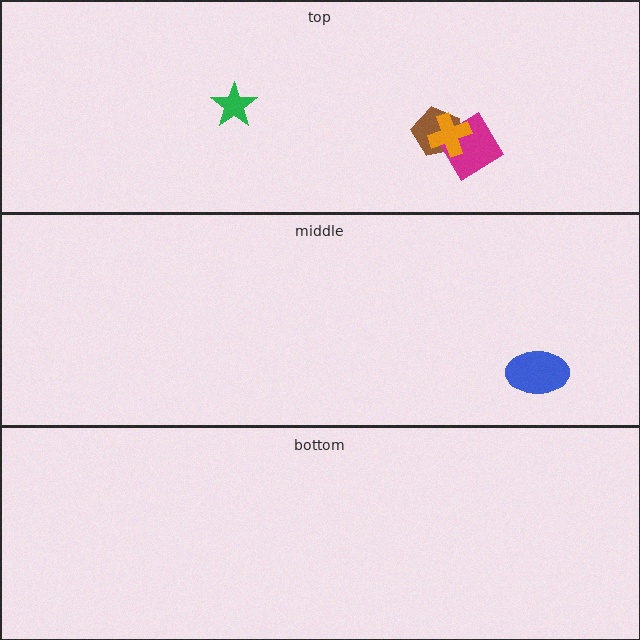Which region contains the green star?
The top region.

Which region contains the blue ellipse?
The middle region.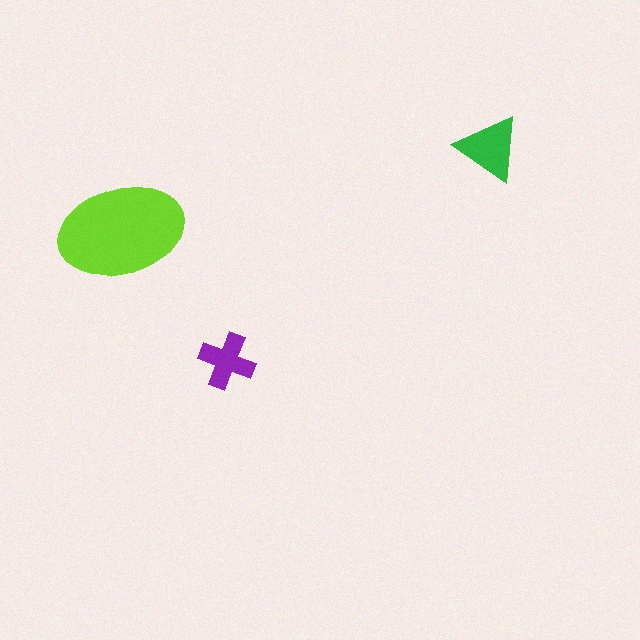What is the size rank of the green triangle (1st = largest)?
2nd.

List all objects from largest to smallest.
The lime ellipse, the green triangle, the purple cross.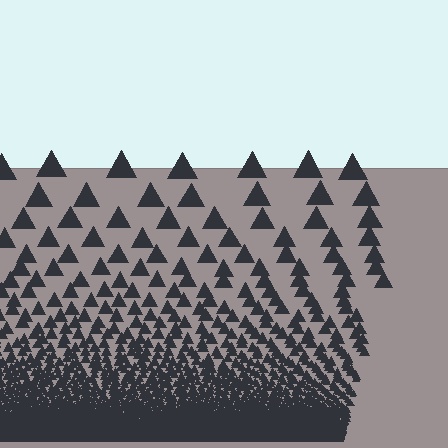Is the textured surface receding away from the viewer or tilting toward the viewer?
The surface appears to tilt toward the viewer. Texture elements get larger and sparser toward the top.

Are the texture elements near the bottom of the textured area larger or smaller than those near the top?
Smaller. The gradient is inverted — elements near the bottom are smaller and denser.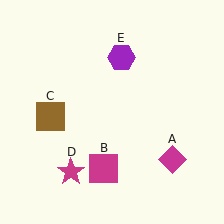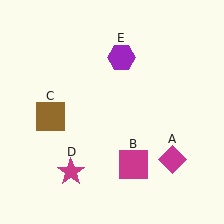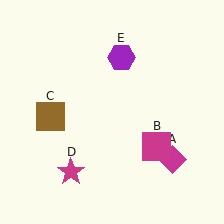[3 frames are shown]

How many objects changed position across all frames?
1 object changed position: magenta square (object B).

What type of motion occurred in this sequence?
The magenta square (object B) rotated counterclockwise around the center of the scene.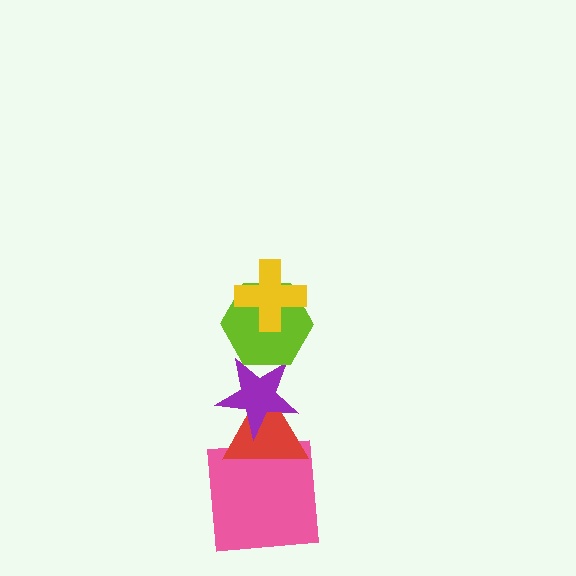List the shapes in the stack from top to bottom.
From top to bottom: the yellow cross, the lime hexagon, the purple star, the red triangle, the pink square.